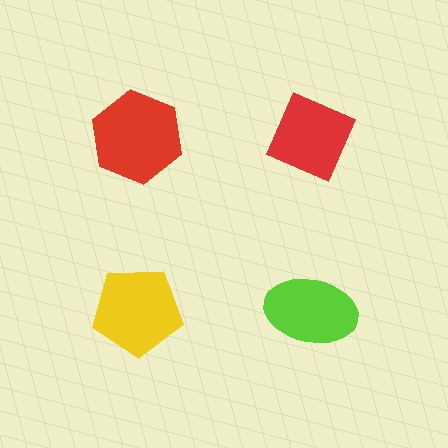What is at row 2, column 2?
A lime ellipse.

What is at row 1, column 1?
A red hexagon.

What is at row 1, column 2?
A red diamond.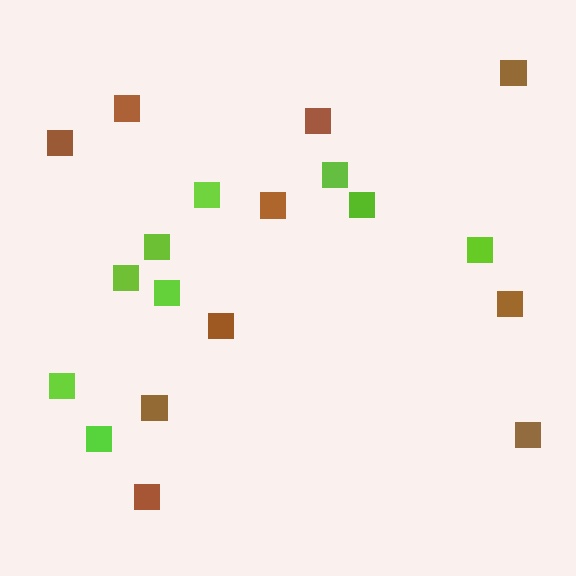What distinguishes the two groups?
There are 2 groups: one group of brown squares (10) and one group of lime squares (9).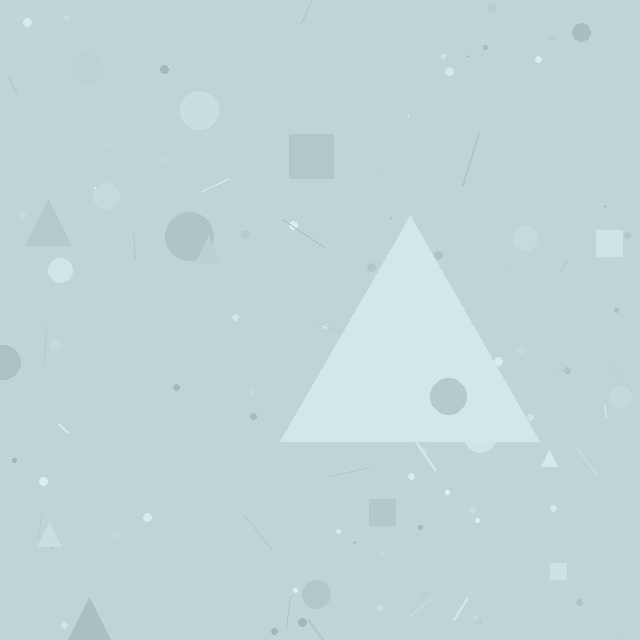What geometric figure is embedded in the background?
A triangle is embedded in the background.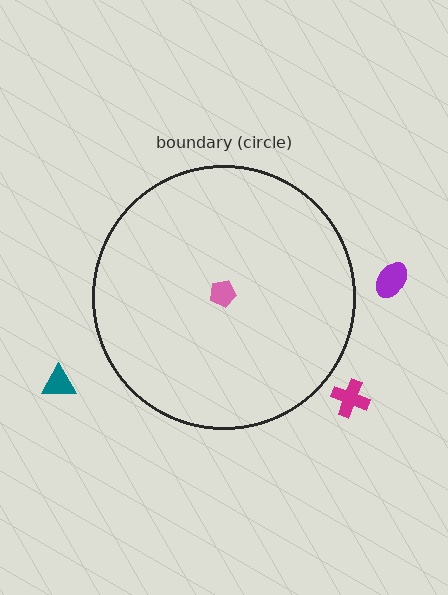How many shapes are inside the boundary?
1 inside, 3 outside.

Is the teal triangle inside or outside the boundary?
Outside.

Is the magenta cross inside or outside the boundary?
Outside.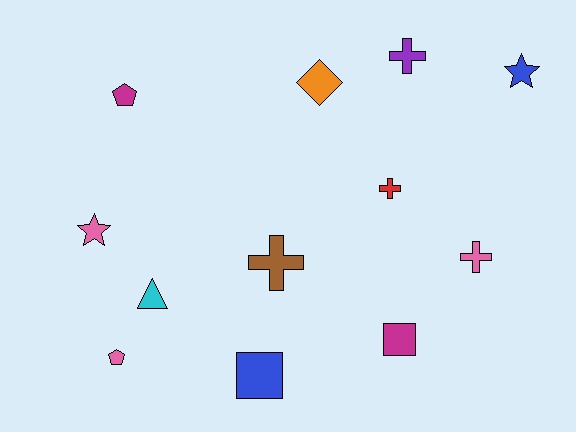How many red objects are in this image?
There is 1 red object.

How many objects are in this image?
There are 12 objects.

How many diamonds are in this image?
There is 1 diamond.